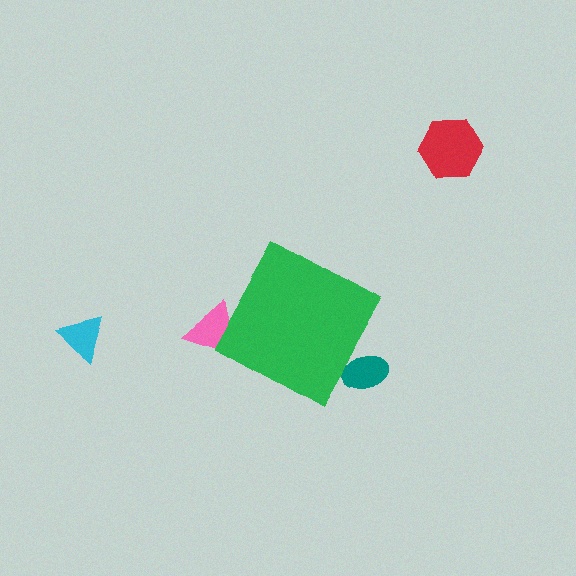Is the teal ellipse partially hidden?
Yes, the teal ellipse is partially hidden behind the green diamond.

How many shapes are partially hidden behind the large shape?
2 shapes are partially hidden.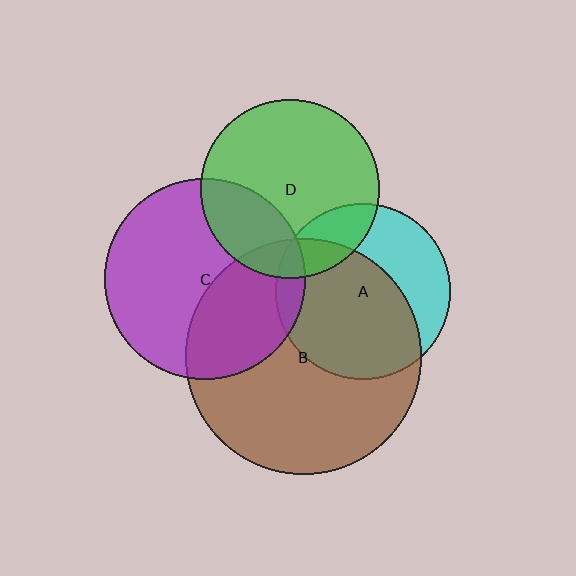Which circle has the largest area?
Circle B (brown).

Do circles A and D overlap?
Yes.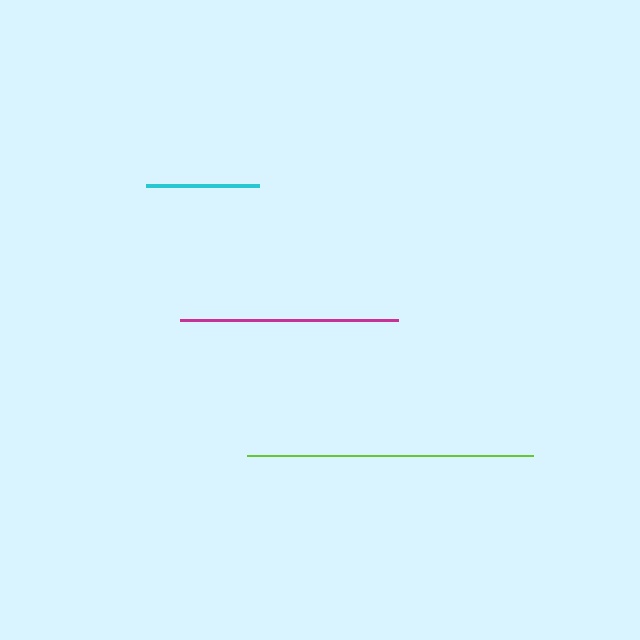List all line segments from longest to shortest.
From longest to shortest: lime, magenta, cyan.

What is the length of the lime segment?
The lime segment is approximately 286 pixels long.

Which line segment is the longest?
The lime line is the longest at approximately 286 pixels.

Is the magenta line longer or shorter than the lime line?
The lime line is longer than the magenta line.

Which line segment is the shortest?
The cyan line is the shortest at approximately 113 pixels.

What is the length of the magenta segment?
The magenta segment is approximately 218 pixels long.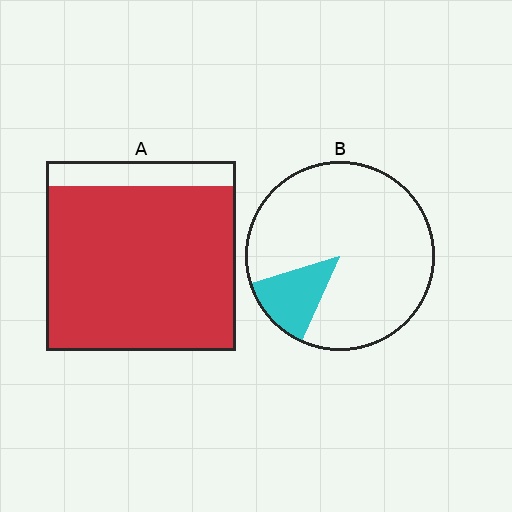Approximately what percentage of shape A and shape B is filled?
A is approximately 85% and B is approximately 15%.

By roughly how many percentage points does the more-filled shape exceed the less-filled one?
By roughly 75 percentage points (A over B).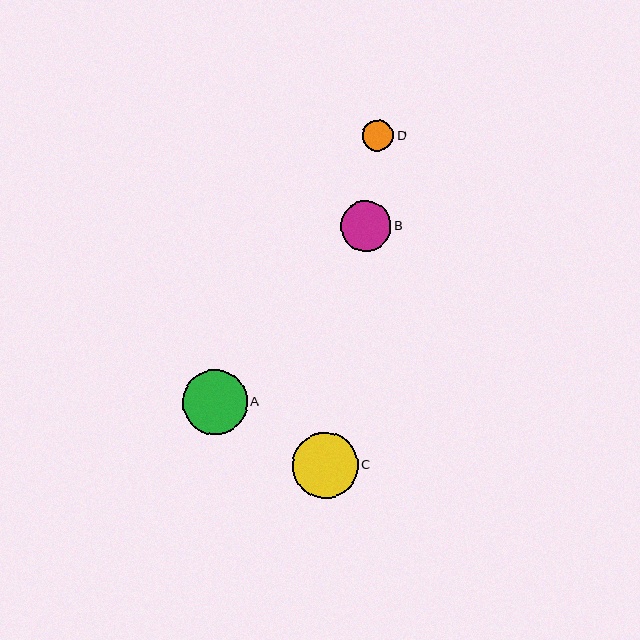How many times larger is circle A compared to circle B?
Circle A is approximately 1.3 times the size of circle B.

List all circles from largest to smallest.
From largest to smallest: C, A, B, D.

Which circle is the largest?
Circle C is the largest with a size of approximately 66 pixels.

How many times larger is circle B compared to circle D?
Circle B is approximately 1.6 times the size of circle D.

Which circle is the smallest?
Circle D is the smallest with a size of approximately 31 pixels.